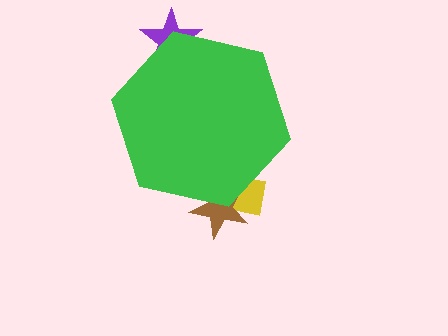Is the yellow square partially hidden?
Yes, the yellow square is partially hidden behind the green hexagon.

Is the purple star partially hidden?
Yes, the purple star is partially hidden behind the green hexagon.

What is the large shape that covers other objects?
A green hexagon.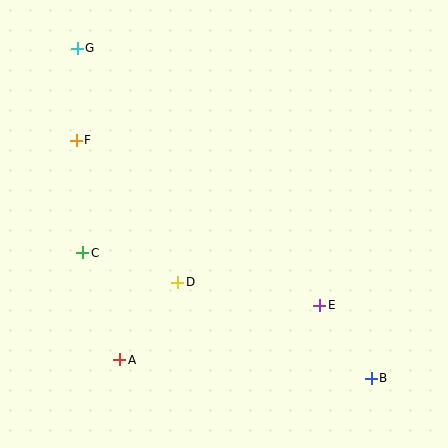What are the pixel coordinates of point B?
Point B is at (371, 378).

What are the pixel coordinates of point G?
Point G is at (77, 48).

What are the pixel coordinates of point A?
Point A is at (120, 360).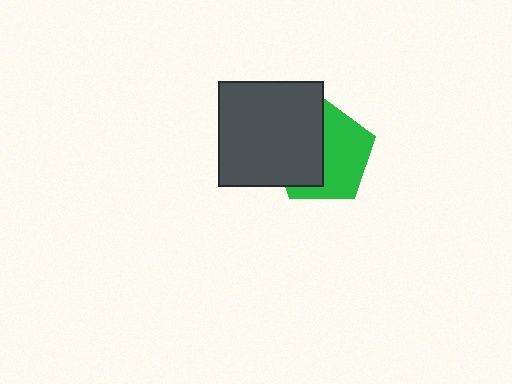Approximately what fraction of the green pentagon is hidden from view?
Roughly 46% of the green pentagon is hidden behind the dark gray square.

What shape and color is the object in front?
The object in front is a dark gray square.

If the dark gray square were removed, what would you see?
You would see the complete green pentagon.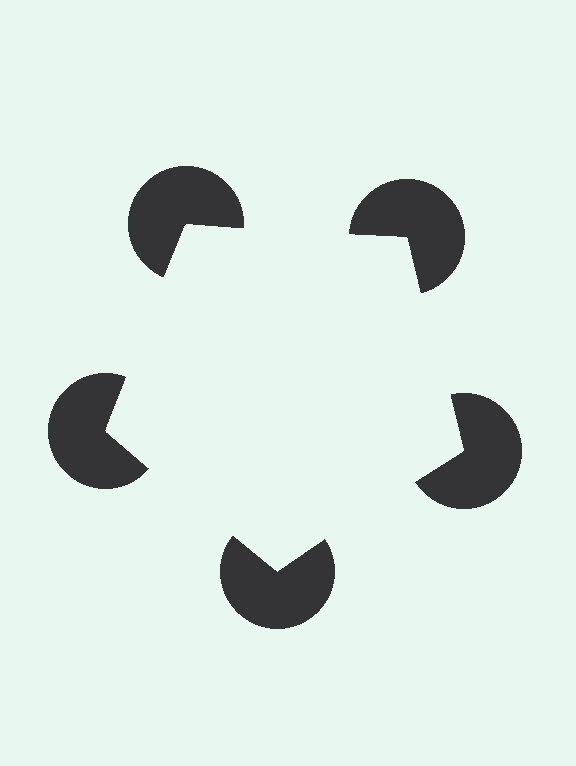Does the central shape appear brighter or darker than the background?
It typically appears slightly brighter than the background, even though no actual brightness change is drawn.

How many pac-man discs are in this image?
There are 5 — one at each vertex of the illusory pentagon.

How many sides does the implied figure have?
5 sides.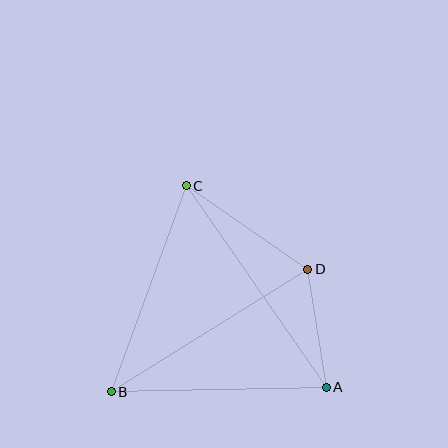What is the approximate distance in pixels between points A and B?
The distance between A and B is approximately 215 pixels.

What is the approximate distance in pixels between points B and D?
The distance between B and D is approximately 232 pixels.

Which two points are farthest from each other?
Points A and C are farthest from each other.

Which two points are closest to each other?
Points A and D are closest to each other.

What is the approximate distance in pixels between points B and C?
The distance between B and C is approximately 219 pixels.